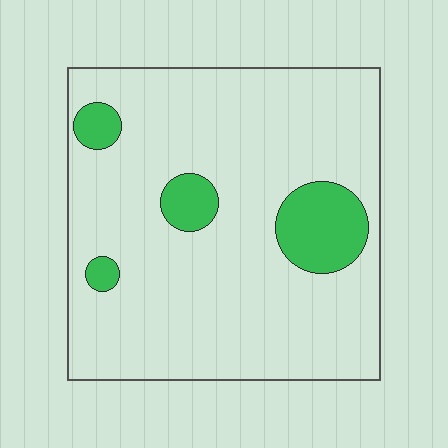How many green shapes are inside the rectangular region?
4.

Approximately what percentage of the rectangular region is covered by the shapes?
Approximately 15%.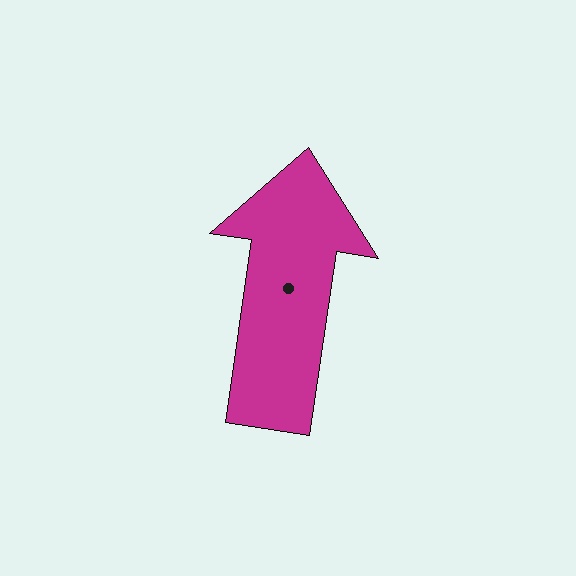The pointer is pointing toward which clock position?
Roughly 12 o'clock.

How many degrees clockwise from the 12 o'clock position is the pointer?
Approximately 8 degrees.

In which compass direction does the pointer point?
North.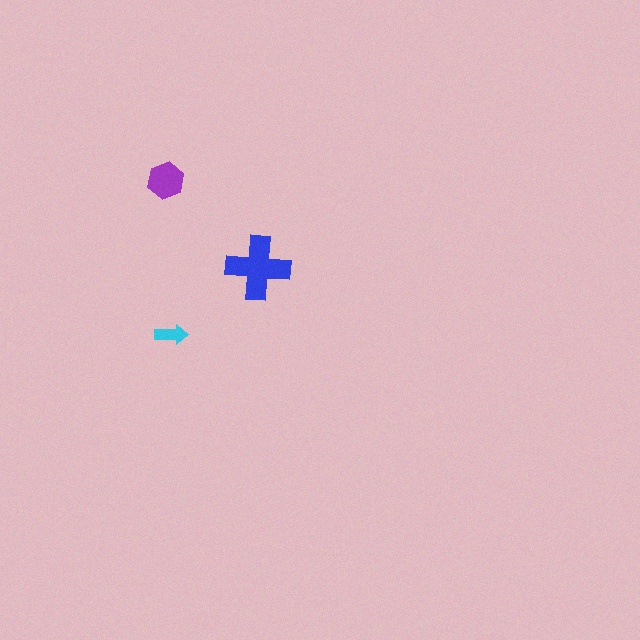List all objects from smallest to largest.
The cyan arrow, the purple hexagon, the blue cross.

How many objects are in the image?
There are 3 objects in the image.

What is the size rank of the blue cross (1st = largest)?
1st.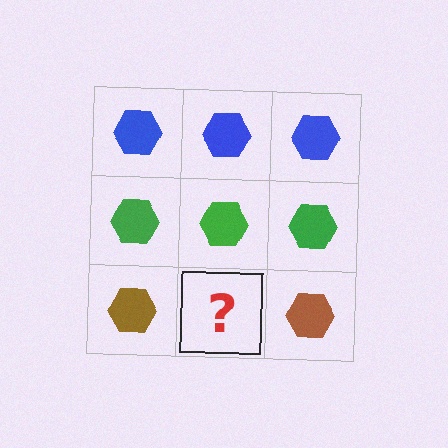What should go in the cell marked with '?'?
The missing cell should contain a brown hexagon.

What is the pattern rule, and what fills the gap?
The rule is that each row has a consistent color. The gap should be filled with a brown hexagon.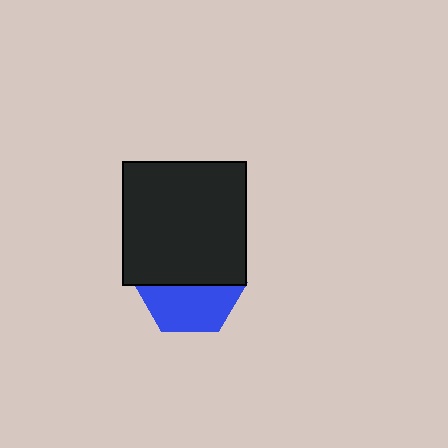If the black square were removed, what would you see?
You would see the complete blue hexagon.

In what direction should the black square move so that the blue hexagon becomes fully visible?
The black square should move up. That is the shortest direction to clear the overlap and leave the blue hexagon fully visible.